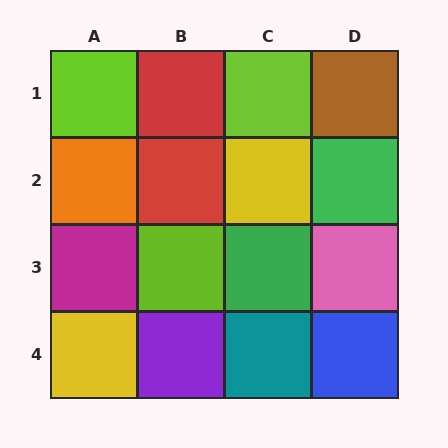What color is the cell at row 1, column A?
Lime.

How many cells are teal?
1 cell is teal.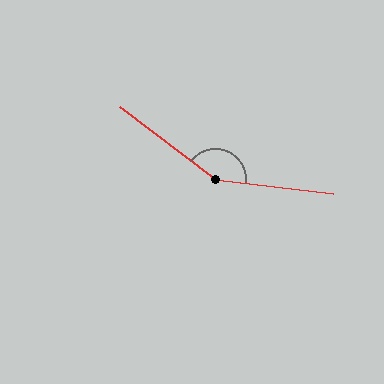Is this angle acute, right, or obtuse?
It is obtuse.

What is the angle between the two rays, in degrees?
Approximately 150 degrees.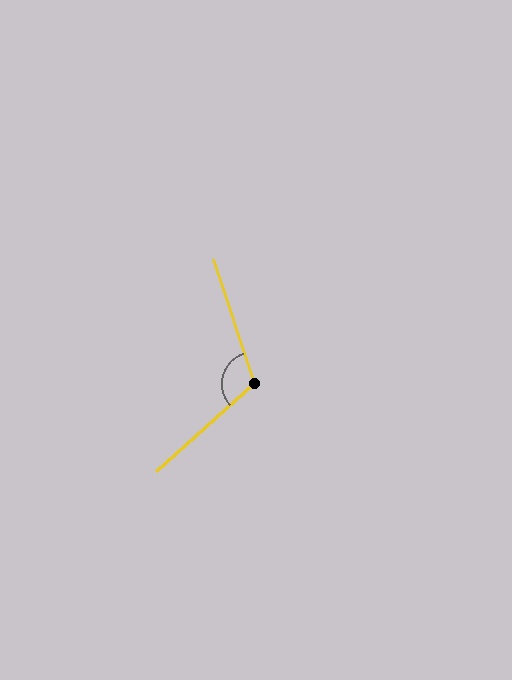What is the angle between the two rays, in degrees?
Approximately 114 degrees.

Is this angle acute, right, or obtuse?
It is obtuse.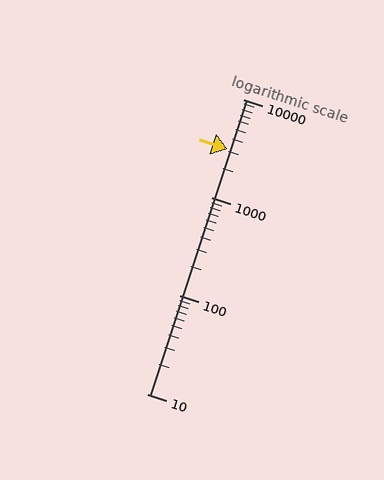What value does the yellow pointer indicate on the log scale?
The pointer indicates approximately 3100.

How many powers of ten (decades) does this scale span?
The scale spans 3 decades, from 10 to 10000.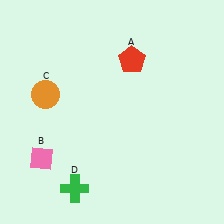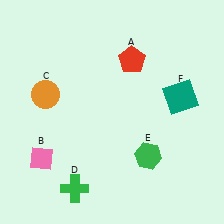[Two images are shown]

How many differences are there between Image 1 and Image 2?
There are 2 differences between the two images.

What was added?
A green hexagon (E), a teal square (F) were added in Image 2.